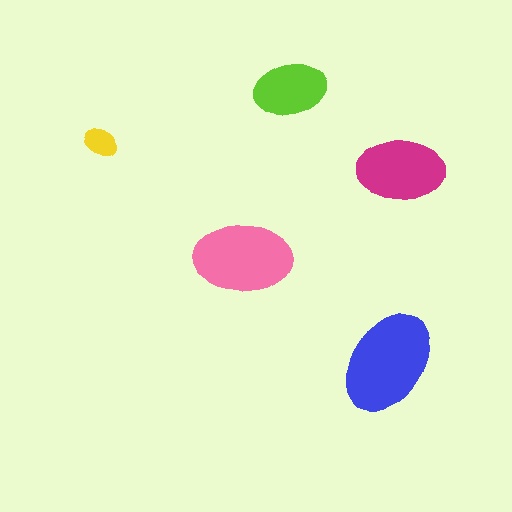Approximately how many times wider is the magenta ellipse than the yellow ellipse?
About 2.5 times wider.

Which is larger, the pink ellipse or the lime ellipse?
The pink one.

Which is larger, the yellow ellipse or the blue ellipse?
The blue one.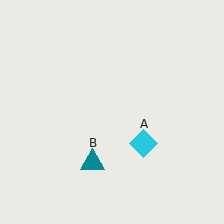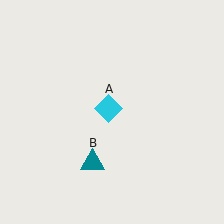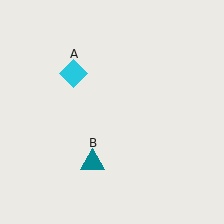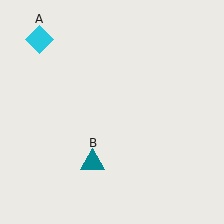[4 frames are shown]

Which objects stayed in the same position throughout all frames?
Teal triangle (object B) remained stationary.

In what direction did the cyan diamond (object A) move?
The cyan diamond (object A) moved up and to the left.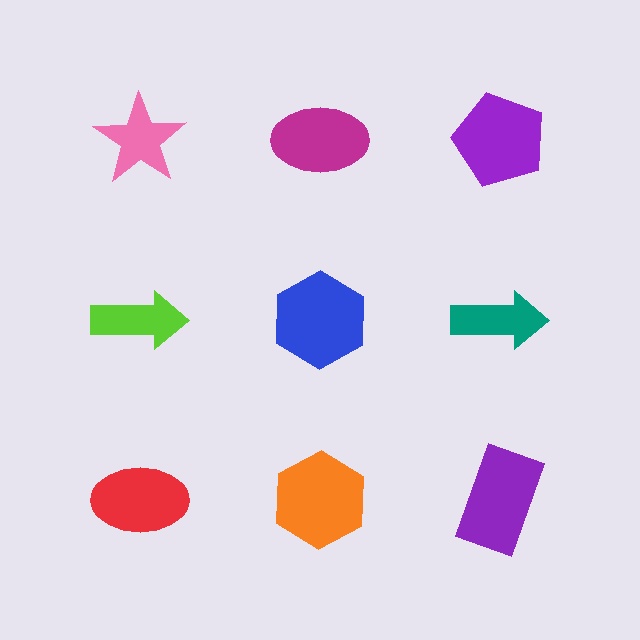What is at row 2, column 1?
A lime arrow.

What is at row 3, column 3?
A purple rectangle.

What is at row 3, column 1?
A red ellipse.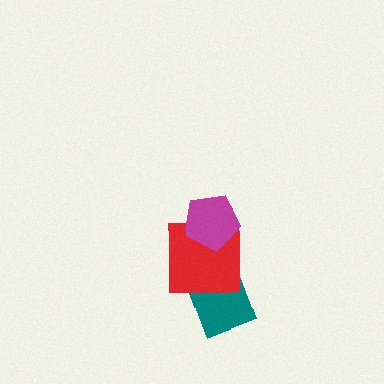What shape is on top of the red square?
The magenta pentagon is on top of the red square.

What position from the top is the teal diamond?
The teal diamond is 3rd from the top.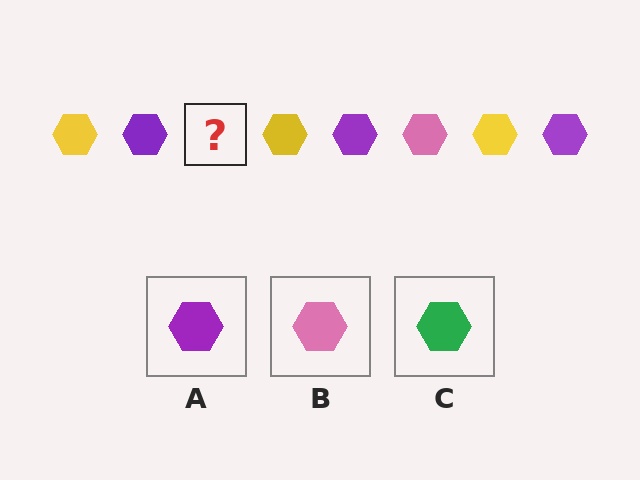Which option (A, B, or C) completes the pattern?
B.